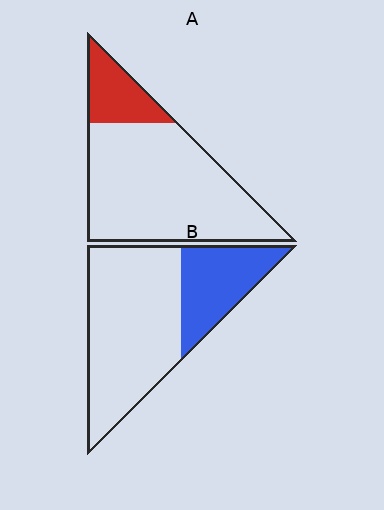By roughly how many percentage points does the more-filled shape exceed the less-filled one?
By roughly 10 percentage points (B over A).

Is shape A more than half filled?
No.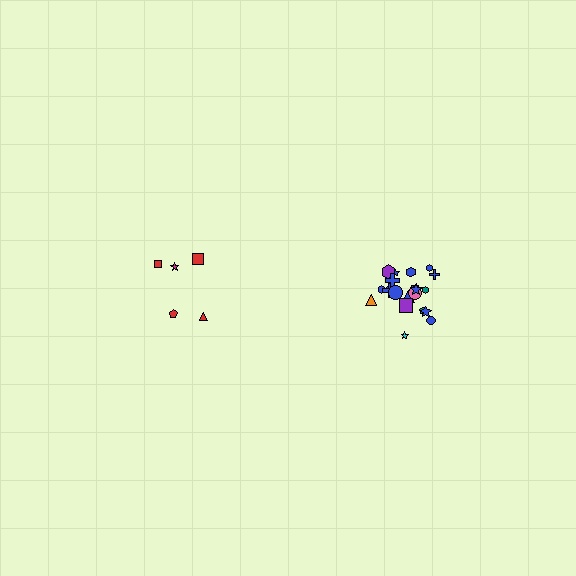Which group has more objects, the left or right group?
The right group.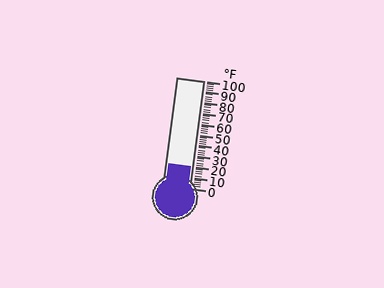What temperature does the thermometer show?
The thermometer shows approximately 20°F.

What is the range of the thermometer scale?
The thermometer scale ranges from 0°F to 100°F.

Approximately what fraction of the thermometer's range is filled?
The thermometer is filled to approximately 20% of its range.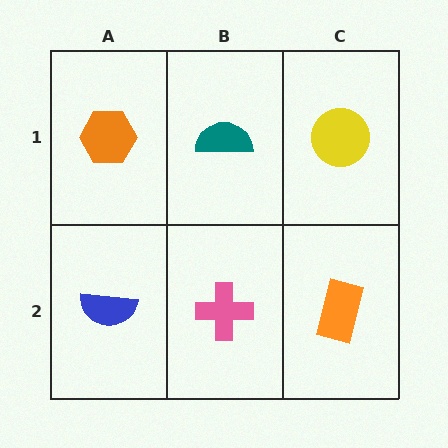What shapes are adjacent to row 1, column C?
An orange rectangle (row 2, column C), a teal semicircle (row 1, column B).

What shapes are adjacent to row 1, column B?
A pink cross (row 2, column B), an orange hexagon (row 1, column A), a yellow circle (row 1, column C).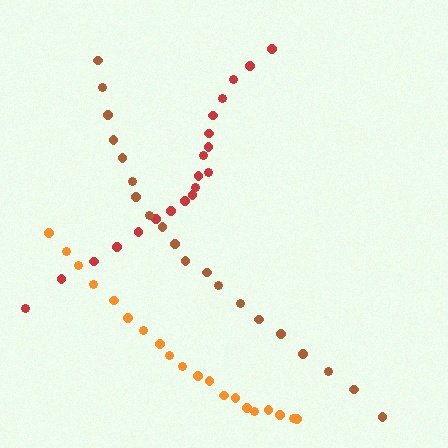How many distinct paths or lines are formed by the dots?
There are 3 distinct paths.